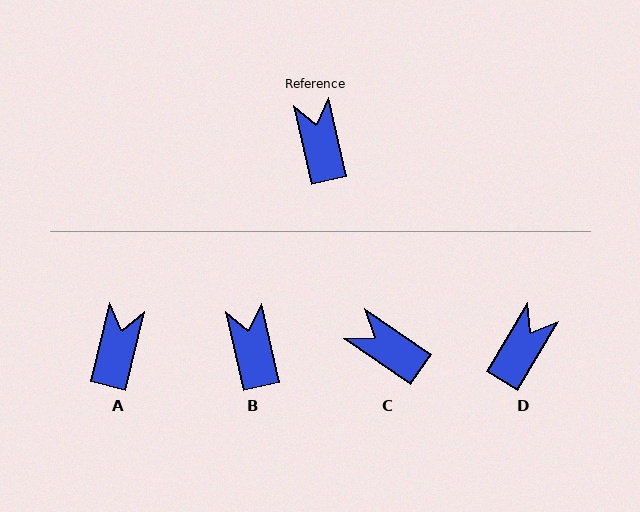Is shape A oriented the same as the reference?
No, it is off by about 27 degrees.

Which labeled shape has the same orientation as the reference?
B.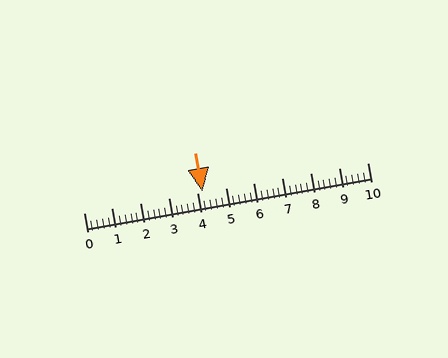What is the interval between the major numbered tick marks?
The major tick marks are spaced 1 units apart.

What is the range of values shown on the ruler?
The ruler shows values from 0 to 10.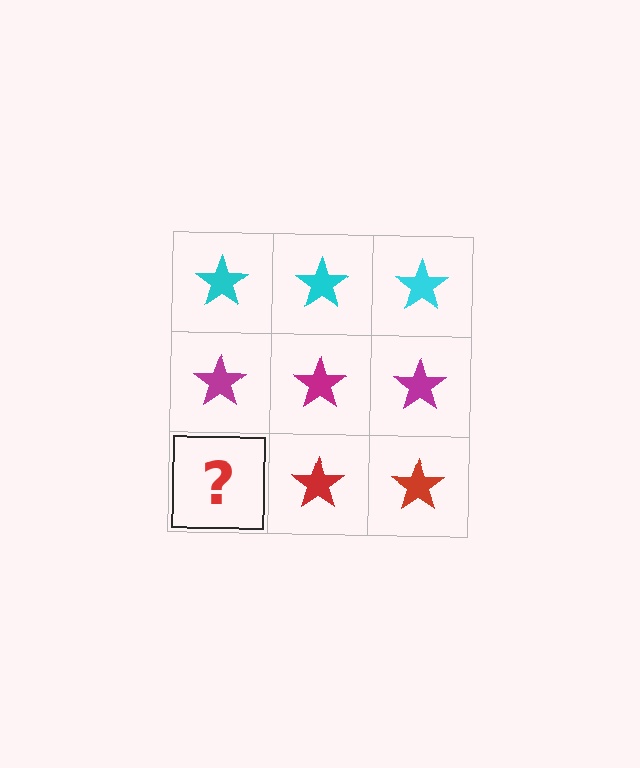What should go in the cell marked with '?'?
The missing cell should contain a red star.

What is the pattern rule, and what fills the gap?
The rule is that each row has a consistent color. The gap should be filled with a red star.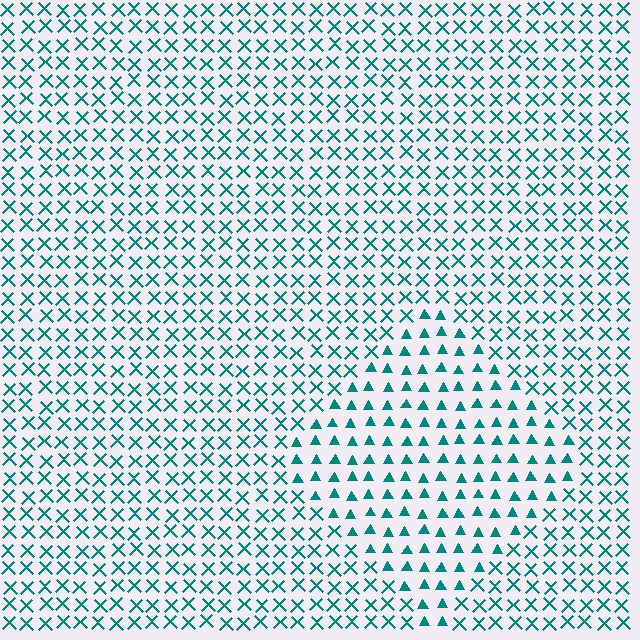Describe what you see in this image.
The image is filled with small teal elements arranged in a uniform grid. A diamond-shaped region contains triangles, while the surrounding area contains X marks. The boundary is defined purely by the change in element shape.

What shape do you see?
I see a diamond.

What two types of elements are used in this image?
The image uses triangles inside the diamond region and X marks outside it.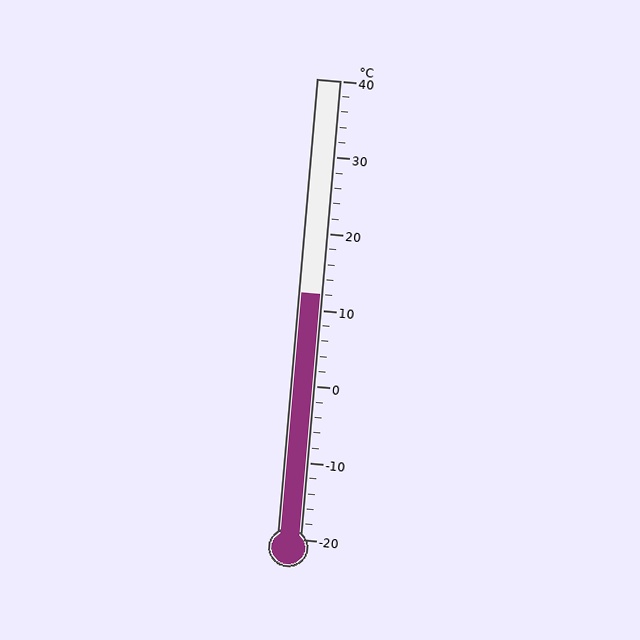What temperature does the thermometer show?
The thermometer shows approximately 12°C.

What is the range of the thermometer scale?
The thermometer scale ranges from -20°C to 40°C.